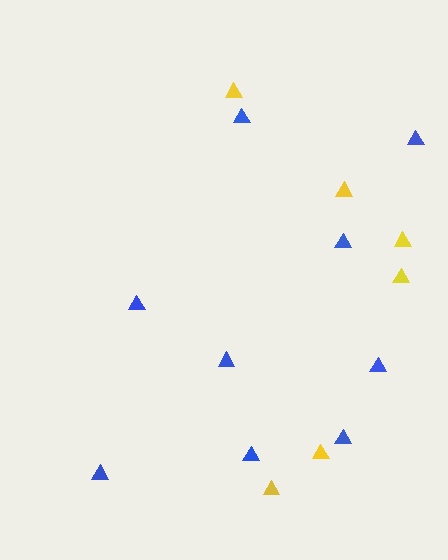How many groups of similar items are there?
There are 2 groups: one group of yellow triangles (6) and one group of blue triangles (9).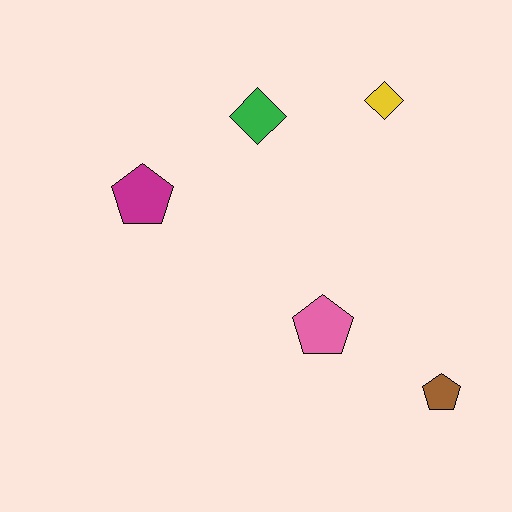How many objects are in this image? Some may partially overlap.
There are 5 objects.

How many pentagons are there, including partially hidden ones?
There are 3 pentagons.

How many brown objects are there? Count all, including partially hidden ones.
There is 1 brown object.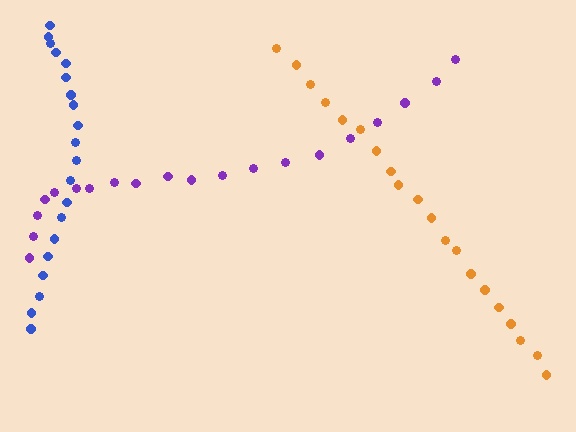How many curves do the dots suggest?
There are 3 distinct paths.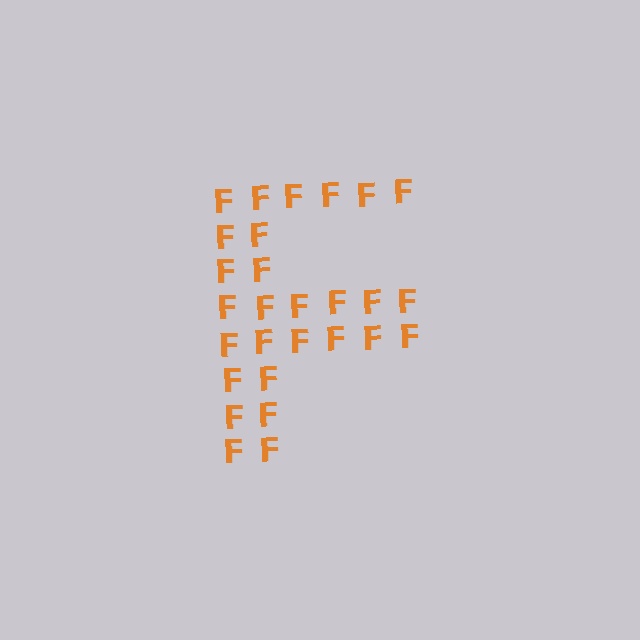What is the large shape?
The large shape is the letter F.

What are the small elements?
The small elements are letter F's.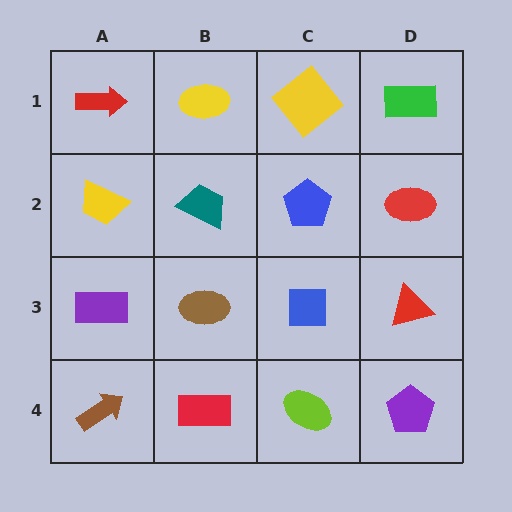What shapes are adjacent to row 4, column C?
A blue square (row 3, column C), a red rectangle (row 4, column B), a purple pentagon (row 4, column D).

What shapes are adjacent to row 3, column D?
A red ellipse (row 2, column D), a purple pentagon (row 4, column D), a blue square (row 3, column C).